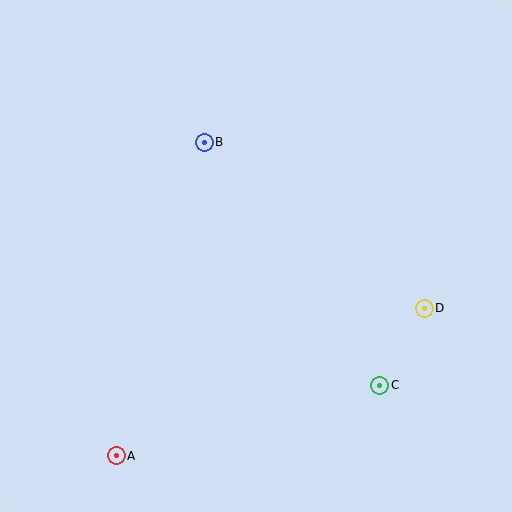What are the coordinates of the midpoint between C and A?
The midpoint between C and A is at (248, 420).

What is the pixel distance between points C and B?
The distance between C and B is 299 pixels.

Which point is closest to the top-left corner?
Point B is closest to the top-left corner.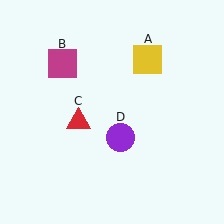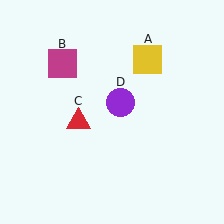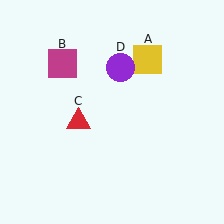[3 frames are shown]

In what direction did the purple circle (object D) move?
The purple circle (object D) moved up.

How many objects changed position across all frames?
1 object changed position: purple circle (object D).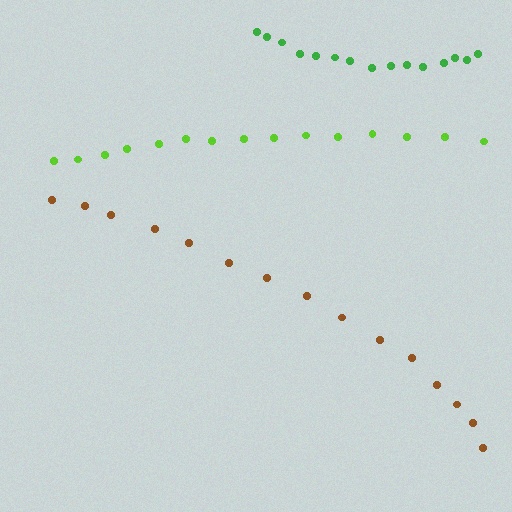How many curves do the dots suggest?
There are 3 distinct paths.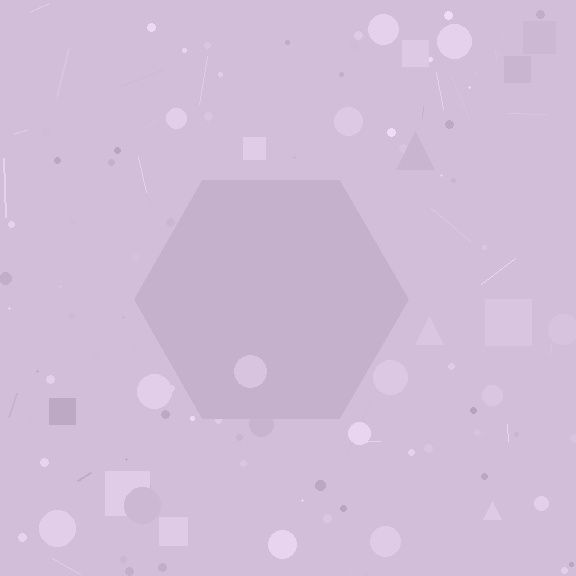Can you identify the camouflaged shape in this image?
The camouflaged shape is a hexagon.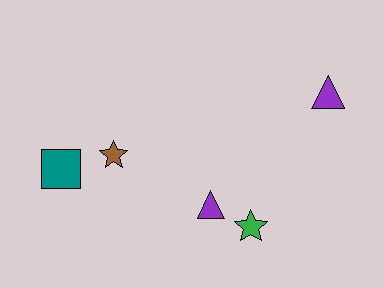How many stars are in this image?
There are 2 stars.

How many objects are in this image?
There are 5 objects.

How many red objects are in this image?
There are no red objects.